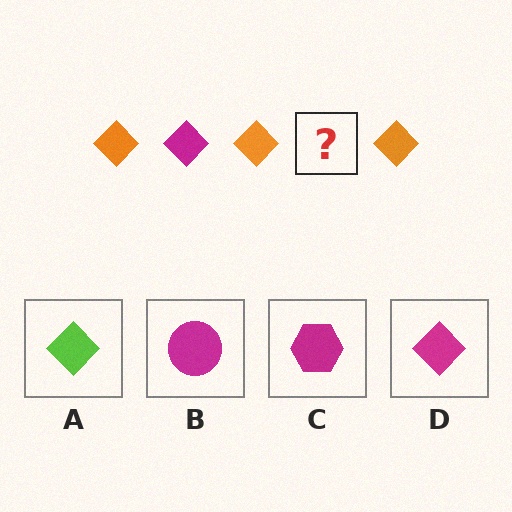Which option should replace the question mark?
Option D.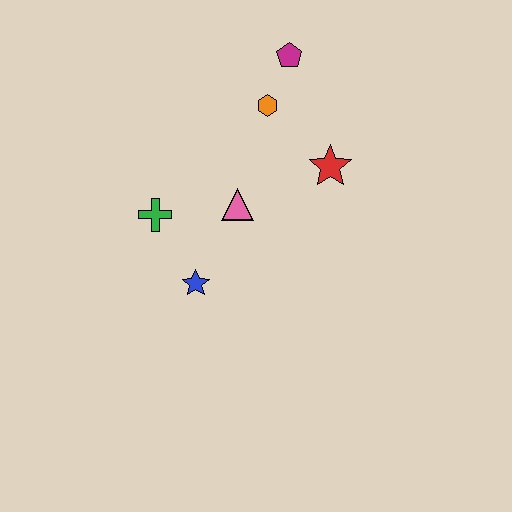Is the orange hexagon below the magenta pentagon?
Yes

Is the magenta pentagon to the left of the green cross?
No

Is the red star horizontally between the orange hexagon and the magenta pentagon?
No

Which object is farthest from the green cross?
The magenta pentagon is farthest from the green cross.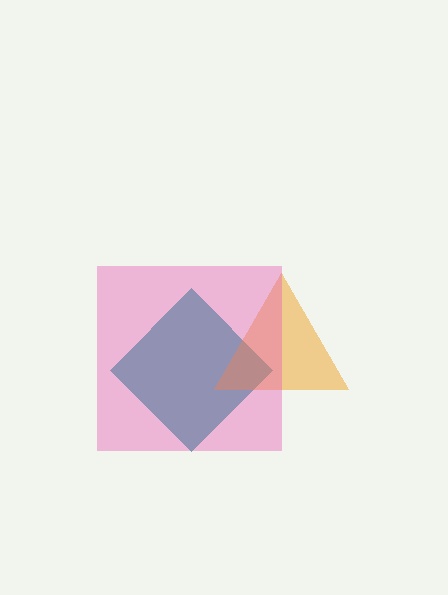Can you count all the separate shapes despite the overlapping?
Yes, there are 3 separate shapes.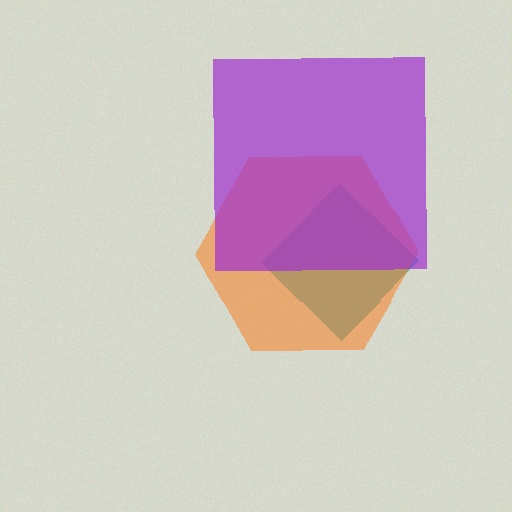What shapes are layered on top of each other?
The layered shapes are: a teal diamond, an orange hexagon, a purple square.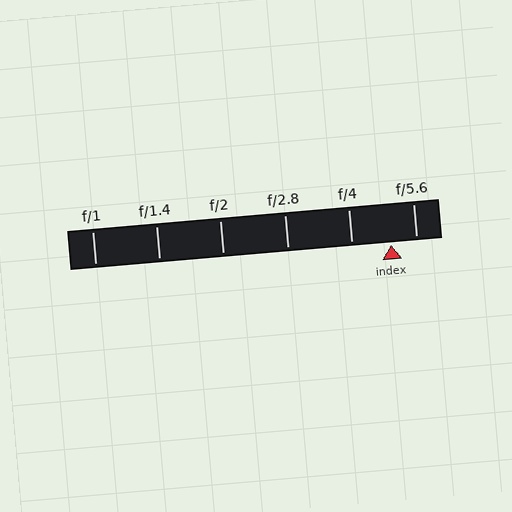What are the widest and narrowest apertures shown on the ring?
The widest aperture shown is f/1 and the narrowest is f/5.6.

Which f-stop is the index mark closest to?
The index mark is closest to f/5.6.